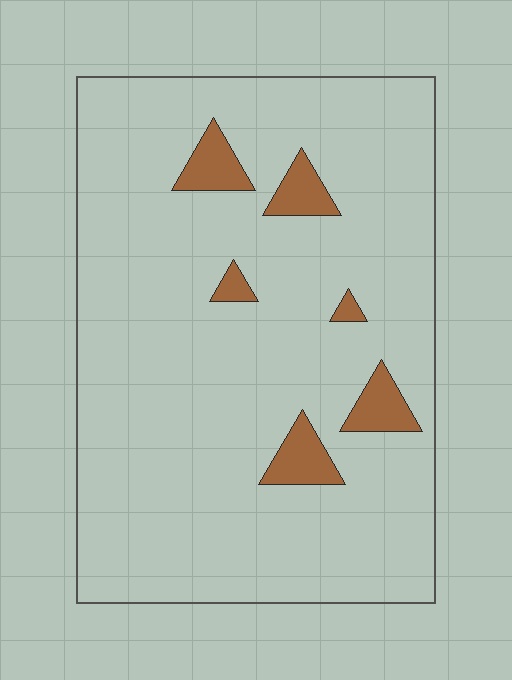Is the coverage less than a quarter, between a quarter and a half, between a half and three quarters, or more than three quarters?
Less than a quarter.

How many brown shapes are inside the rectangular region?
6.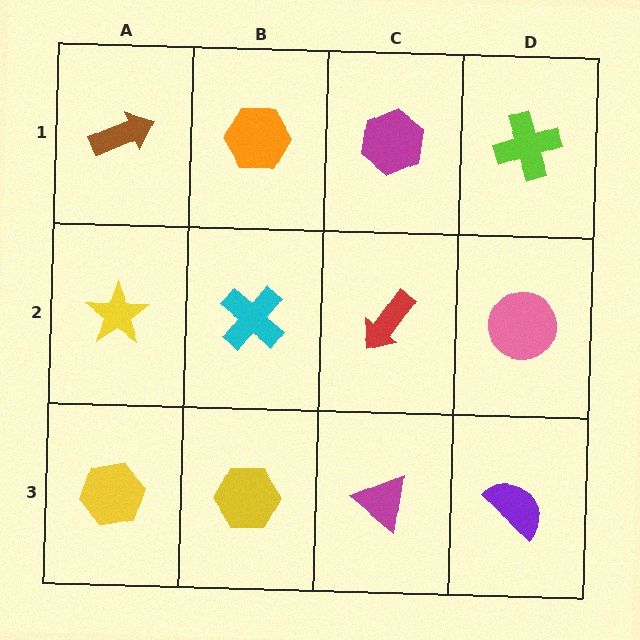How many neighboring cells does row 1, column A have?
2.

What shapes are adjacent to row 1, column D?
A pink circle (row 2, column D), a magenta hexagon (row 1, column C).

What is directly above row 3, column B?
A cyan cross.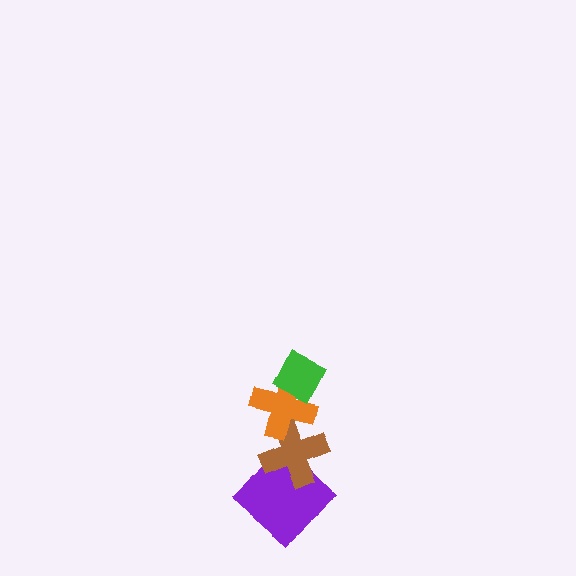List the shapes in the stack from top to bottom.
From top to bottom: the green diamond, the orange cross, the brown cross, the purple diamond.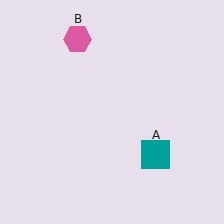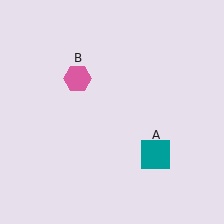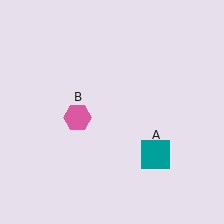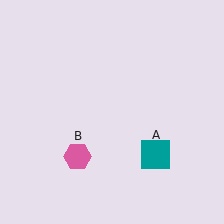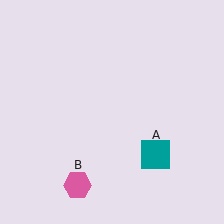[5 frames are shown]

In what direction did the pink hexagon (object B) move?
The pink hexagon (object B) moved down.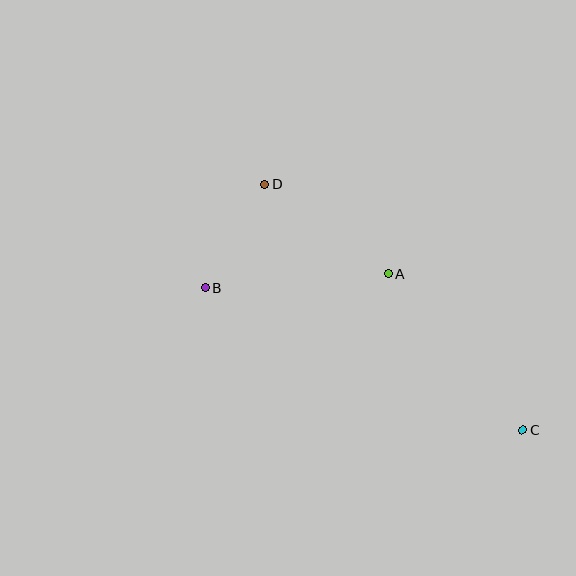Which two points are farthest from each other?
Points C and D are farthest from each other.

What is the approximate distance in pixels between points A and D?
The distance between A and D is approximately 152 pixels.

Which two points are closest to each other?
Points B and D are closest to each other.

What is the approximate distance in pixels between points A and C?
The distance between A and C is approximately 206 pixels.